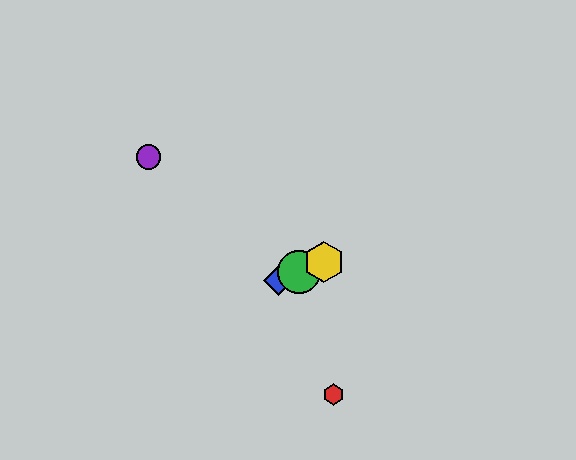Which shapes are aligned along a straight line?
The blue diamond, the green circle, the yellow hexagon are aligned along a straight line.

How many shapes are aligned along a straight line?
3 shapes (the blue diamond, the green circle, the yellow hexagon) are aligned along a straight line.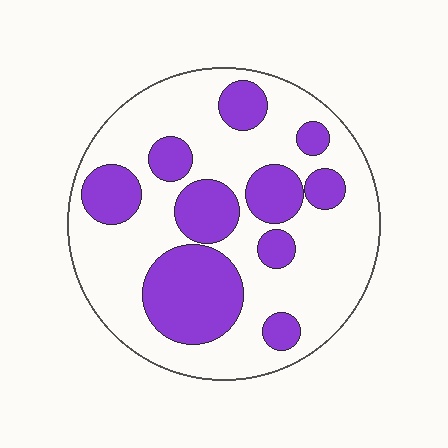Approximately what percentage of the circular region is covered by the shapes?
Approximately 35%.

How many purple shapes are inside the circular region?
10.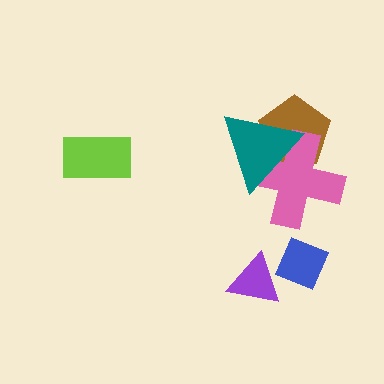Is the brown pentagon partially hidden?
Yes, it is partially covered by another shape.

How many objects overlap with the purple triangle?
1 object overlaps with the purple triangle.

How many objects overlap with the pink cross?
2 objects overlap with the pink cross.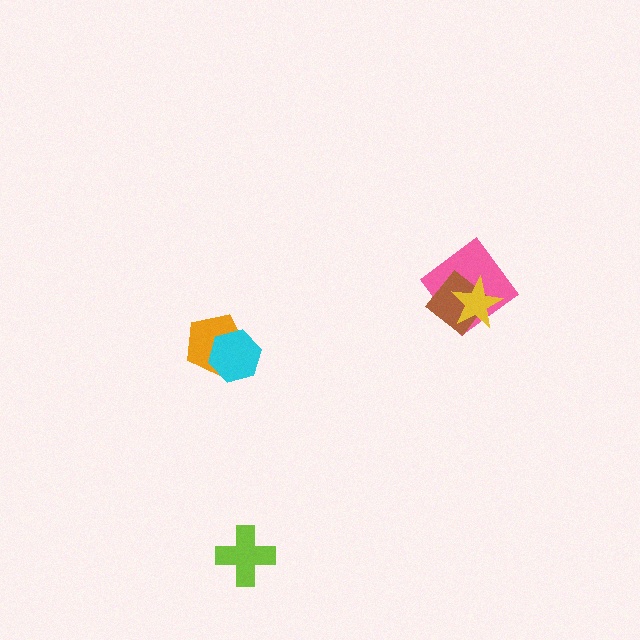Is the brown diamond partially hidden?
Yes, it is partially covered by another shape.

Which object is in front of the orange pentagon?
The cyan hexagon is in front of the orange pentagon.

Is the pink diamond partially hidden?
Yes, it is partially covered by another shape.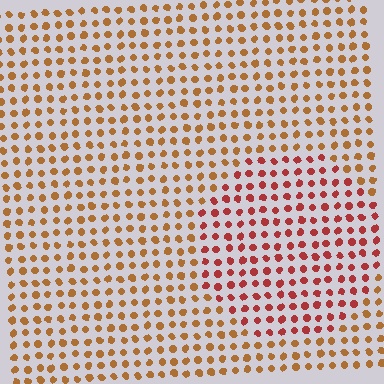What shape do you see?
I see a circle.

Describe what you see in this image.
The image is filled with small brown elements in a uniform arrangement. A circle-shaped region is visible where the elements are tinted to a slightly different hue, forming a subtle color boundary.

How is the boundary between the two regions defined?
The boundary is defined purely by a slight shift in hue (about 32 degrees). Spacing, size, and orientation are identical on both sides.